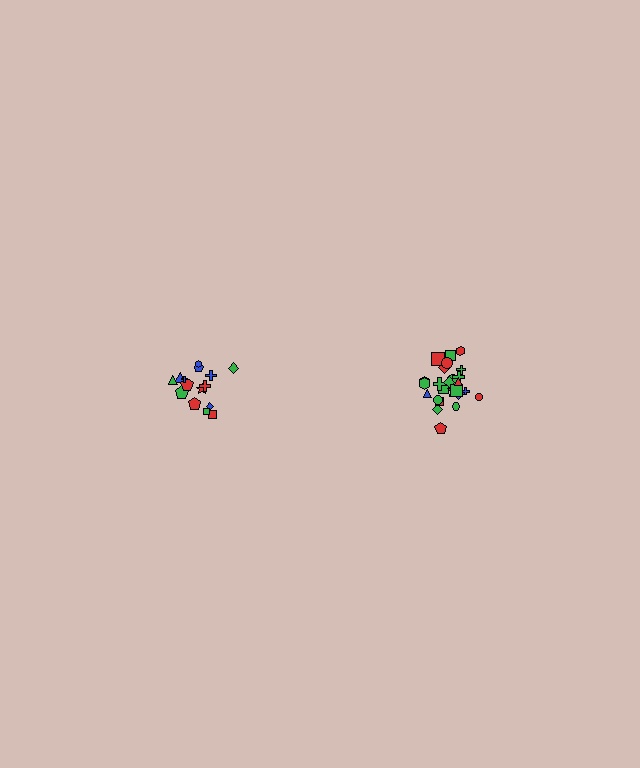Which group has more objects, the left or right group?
The right group.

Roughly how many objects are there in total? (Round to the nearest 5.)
Roughly 40 objects in total.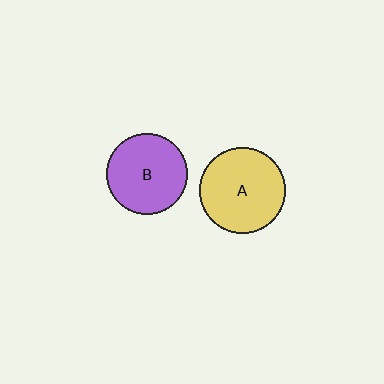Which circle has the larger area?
Circle A (yellow).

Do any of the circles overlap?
No, none of the circles overlap.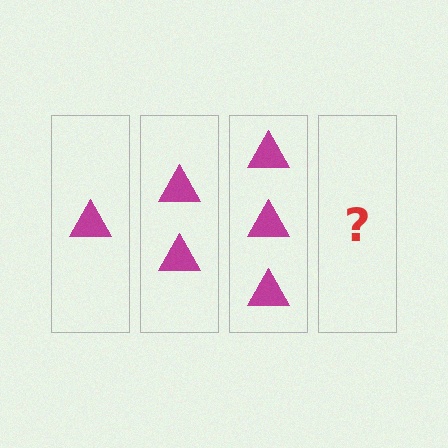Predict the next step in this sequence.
The next step is 4 triangles.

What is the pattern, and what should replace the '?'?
The pattern is that each step adds one more triangle. The '?' should be 4 triangles.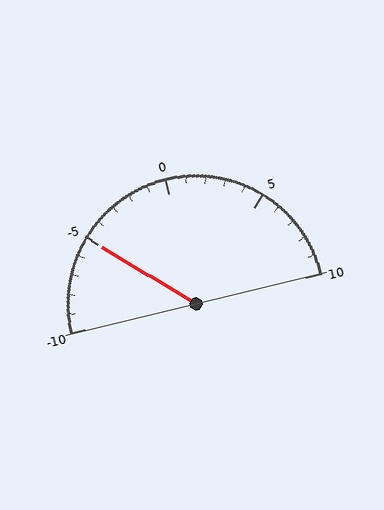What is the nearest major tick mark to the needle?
The nearest major tick mark is -5.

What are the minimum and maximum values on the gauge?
The gauge ranges from -10 to 10.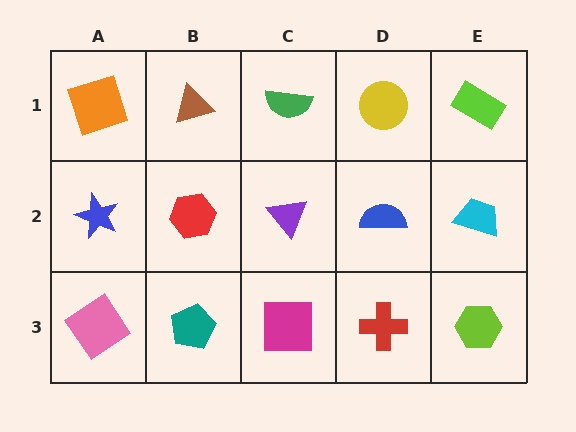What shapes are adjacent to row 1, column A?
A blue star (row 2, column A), a brown triangle (row 1, column B).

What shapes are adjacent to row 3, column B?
A red hexagon (row 2, column B), a pink diamond (row 3, column A), a magenta square (row 3, column C).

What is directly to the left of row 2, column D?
A purple triangle.